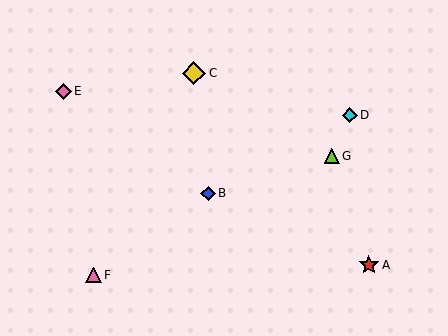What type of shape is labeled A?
Shape A is a red star.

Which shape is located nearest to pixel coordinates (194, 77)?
The yellow diamond (labeled C) at (194, 73) is nearest to that location.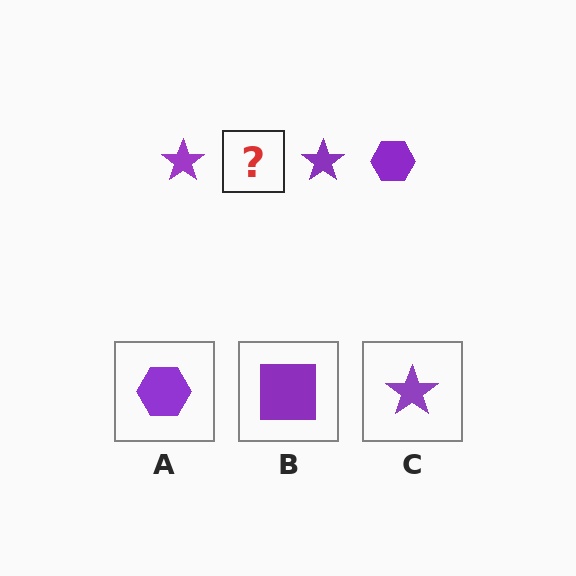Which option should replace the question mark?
Option A.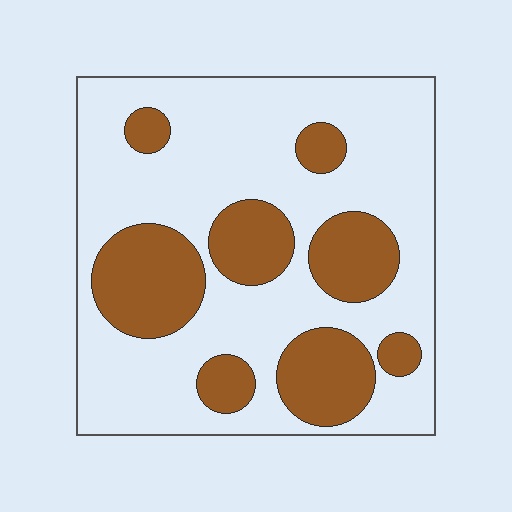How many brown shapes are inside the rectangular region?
8.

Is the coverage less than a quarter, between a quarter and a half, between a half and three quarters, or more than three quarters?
Between a quarter and a half.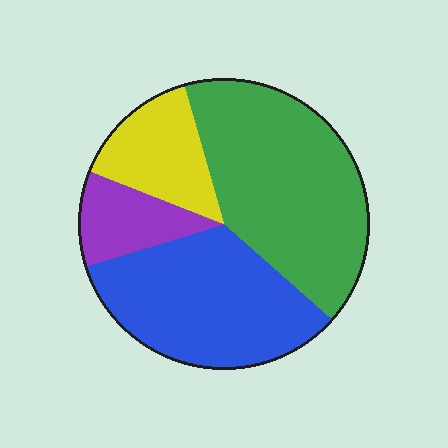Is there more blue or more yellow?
Blue.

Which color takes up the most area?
Green, at roughly 40%.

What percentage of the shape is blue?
Blue takes up between a third and a half of the shape.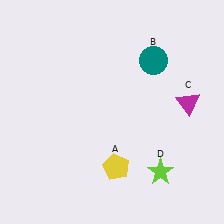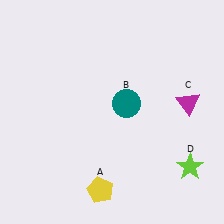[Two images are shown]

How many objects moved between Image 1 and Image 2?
3 objects moved between the two images.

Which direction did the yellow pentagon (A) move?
The yellow pentagon (A) moved down.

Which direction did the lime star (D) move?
The lime star (D) moved right.